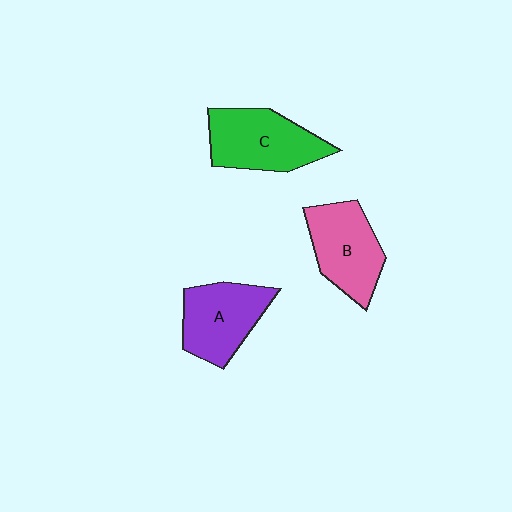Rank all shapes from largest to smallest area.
From largest to smallest: C (green), B (pink), A (purple).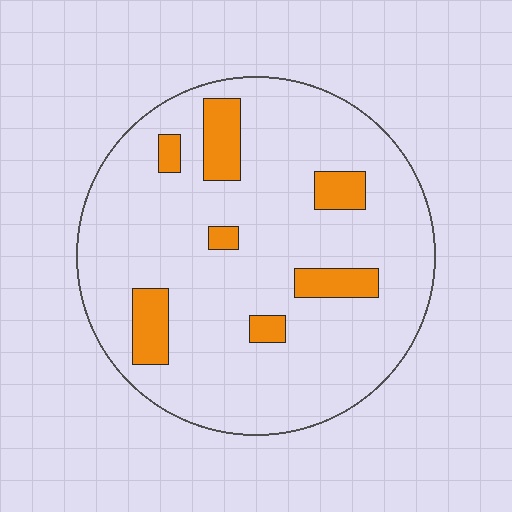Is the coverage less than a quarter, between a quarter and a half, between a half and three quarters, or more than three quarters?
Less than a quarter.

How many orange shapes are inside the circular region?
7.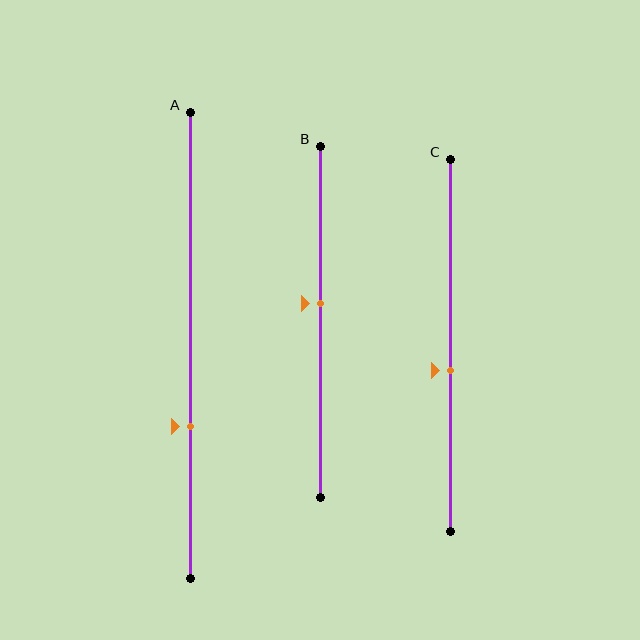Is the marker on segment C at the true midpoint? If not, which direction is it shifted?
No, the marker on segment C is shifted downward by about 7% of the segment length.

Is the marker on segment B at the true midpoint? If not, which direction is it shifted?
No, the marker on segment B is shifted upward by about 5% of the segment length.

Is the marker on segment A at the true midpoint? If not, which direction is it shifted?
No, the marker on segment A is shifted downward by about 17% of the segment length.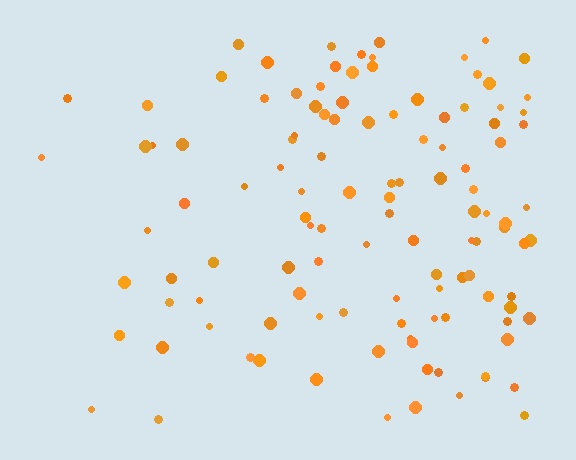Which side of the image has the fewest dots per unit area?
The left.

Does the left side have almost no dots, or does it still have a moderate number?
Still a moderate number, just noticeably fewer than the right.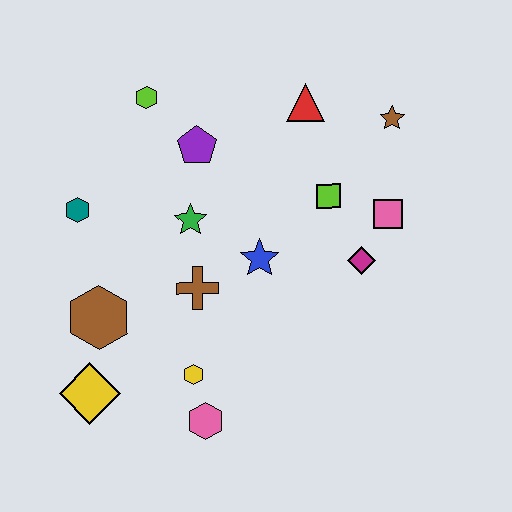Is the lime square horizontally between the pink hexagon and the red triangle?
No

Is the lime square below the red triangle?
Yes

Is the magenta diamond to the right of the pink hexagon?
Yes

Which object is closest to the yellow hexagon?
The pink hexagon is closest to the yellow hexagon.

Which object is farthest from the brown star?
The yellow diamond is farthest from the brown star.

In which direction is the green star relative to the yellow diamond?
The green star is above the yellow diamond.